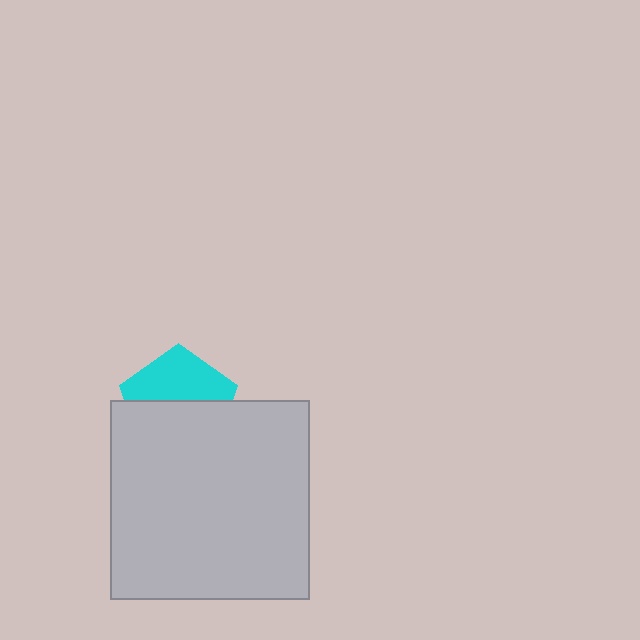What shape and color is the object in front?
The object in front is a light gray square.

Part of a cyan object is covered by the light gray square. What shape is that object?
It is a pentagon.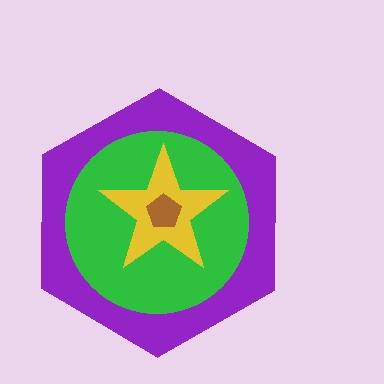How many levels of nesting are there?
4.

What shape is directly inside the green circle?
The yellow star.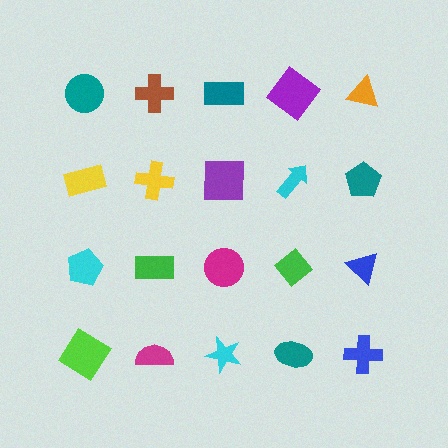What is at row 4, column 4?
A teal ellipse.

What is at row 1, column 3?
A teal rectangle.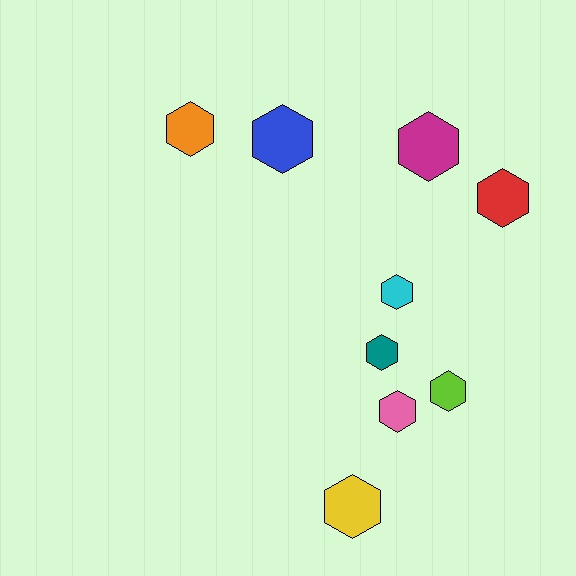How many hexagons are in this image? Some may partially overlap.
There are 9 hexagons.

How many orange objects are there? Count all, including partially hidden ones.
There is 1 orange object.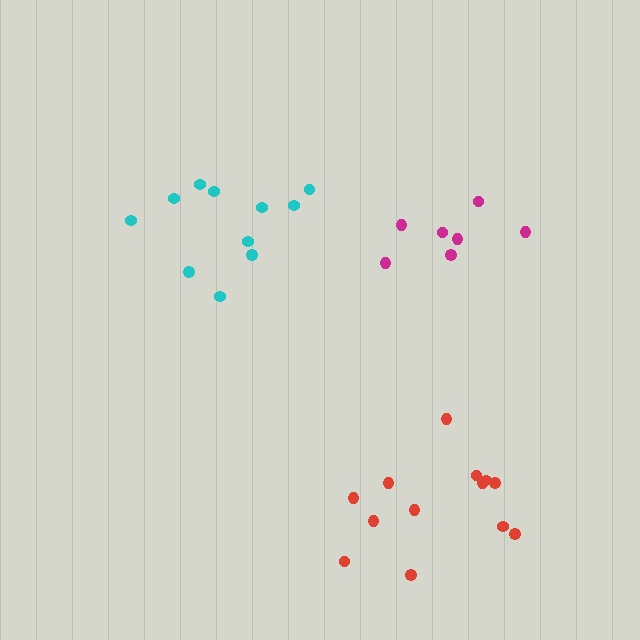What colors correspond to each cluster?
The clusters are colored: cyan, magenta, red.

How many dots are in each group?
Group 1: 11 dots, Group 2: 7 dots, Group 3: 13 dots (31 total).